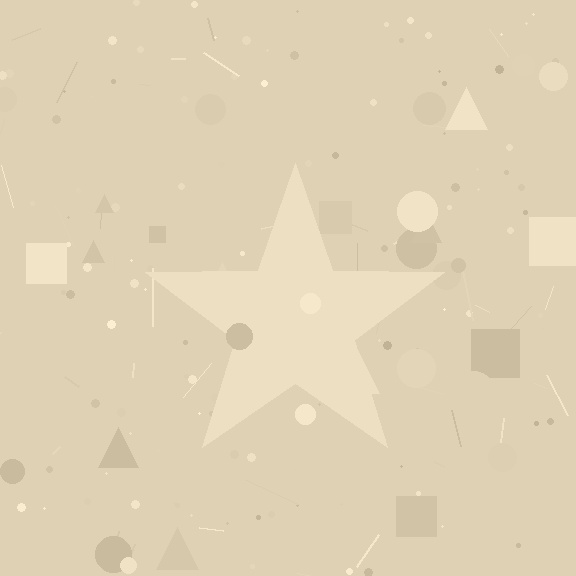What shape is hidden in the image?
A star is hidden in the image.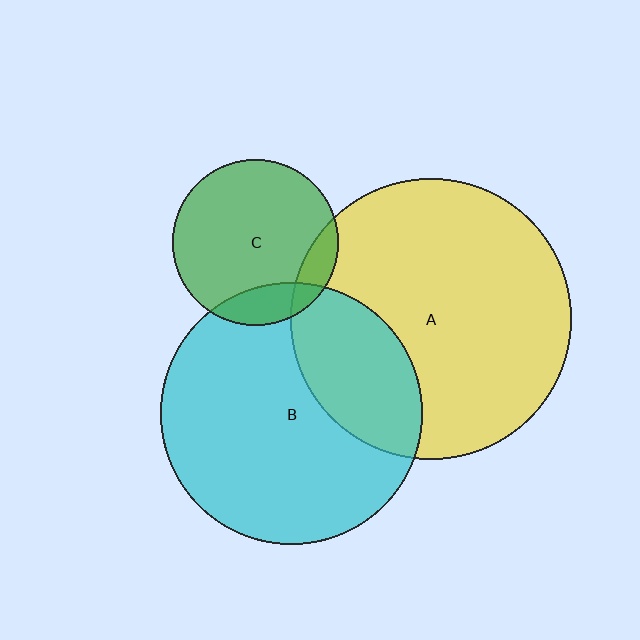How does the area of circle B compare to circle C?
Approximately 2.5 times.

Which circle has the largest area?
Circle A (yellow).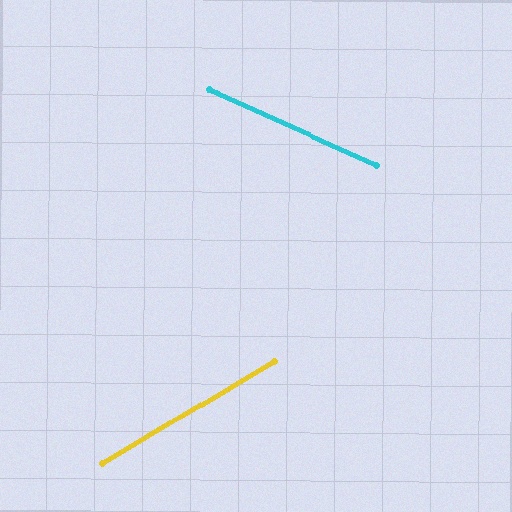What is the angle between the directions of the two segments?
Approximately 55 degrees.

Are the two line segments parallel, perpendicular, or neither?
Neither parallel nor perpendicular — they differ by about 55°.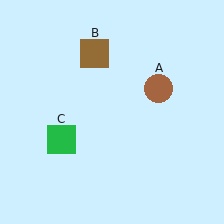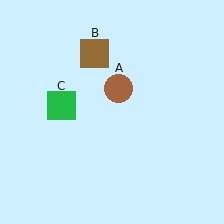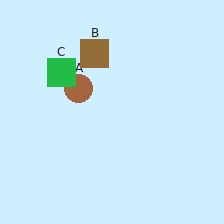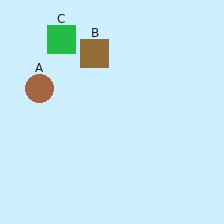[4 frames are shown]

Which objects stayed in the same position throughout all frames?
Brown square (object B) remained stationary.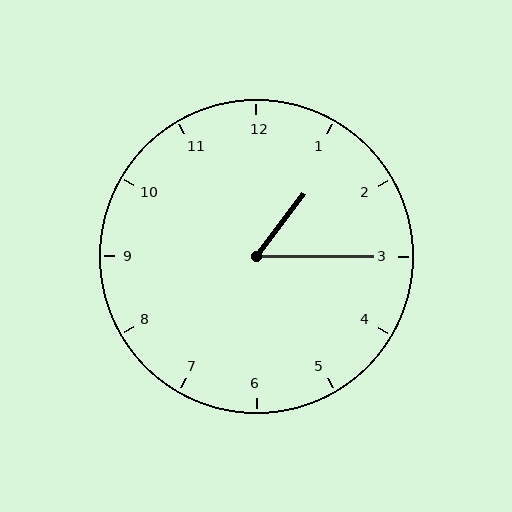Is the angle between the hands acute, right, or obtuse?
It is acute.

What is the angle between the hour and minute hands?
Approximately 52 degrees.